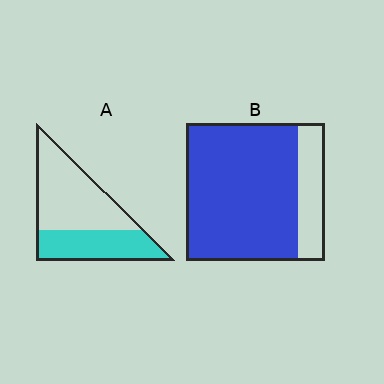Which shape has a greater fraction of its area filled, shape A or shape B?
Shape B.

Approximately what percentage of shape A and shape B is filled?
A is approximately 40% and B is approximately 80%.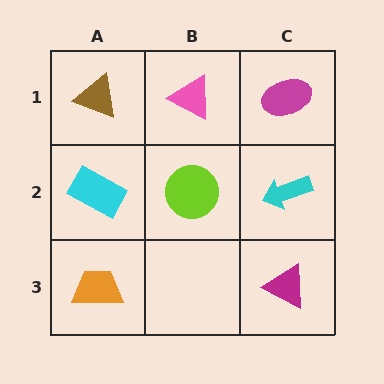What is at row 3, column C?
A magenta triangle.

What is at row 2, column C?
A cyan arrow.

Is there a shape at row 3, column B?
No, that cell is empty.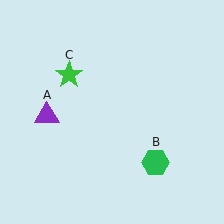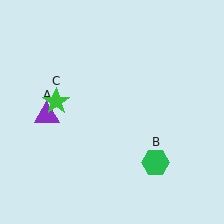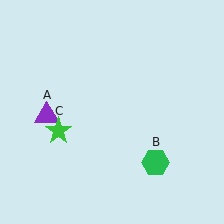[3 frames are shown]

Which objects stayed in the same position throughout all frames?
Purple triangle (object A) and green hexagon (object B) remained stationary.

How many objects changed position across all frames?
1 object changed position: green star (object C).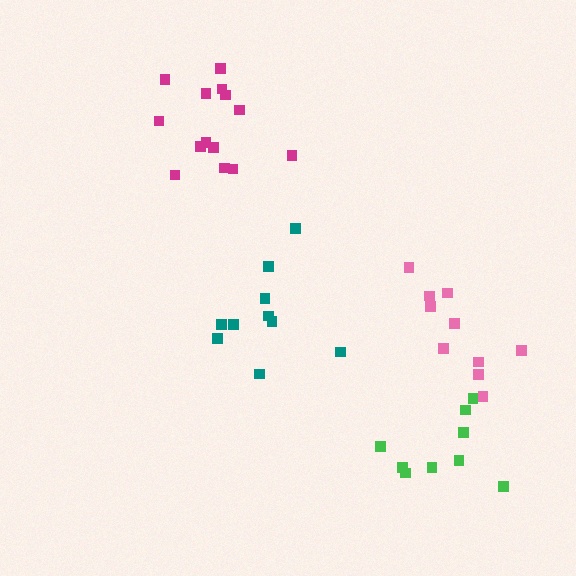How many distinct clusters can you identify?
There are 4 distinct clusters.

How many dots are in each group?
Group 1: 9 dots, Group 2: 10 dots, Group 3: 10 dots, Group 4: 14 dots (43 total).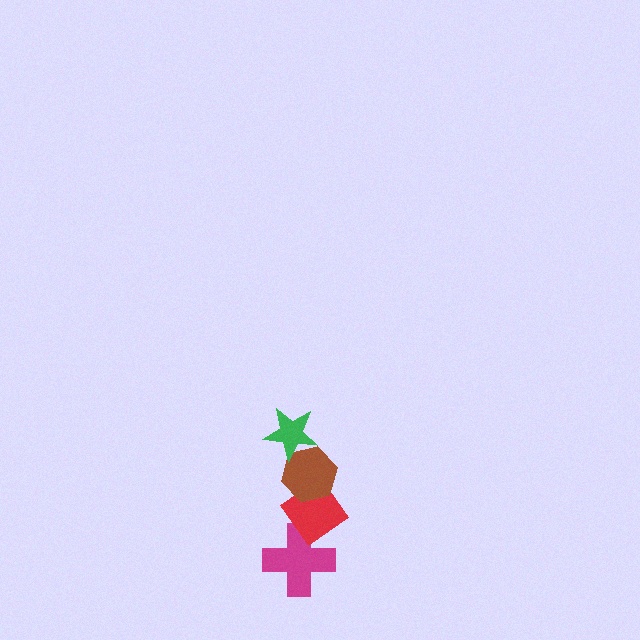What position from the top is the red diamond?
The red diamond is 3rd from the top.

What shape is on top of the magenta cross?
The red diamond is on top of the magenta cross.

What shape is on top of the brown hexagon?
The green star is on top of the brown hexagon.